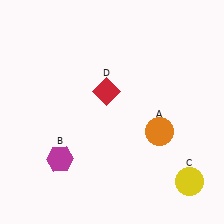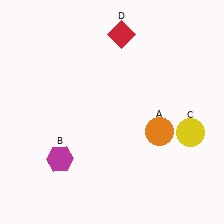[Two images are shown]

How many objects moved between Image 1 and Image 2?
2 objects moved between the two images.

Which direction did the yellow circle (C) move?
The yellow circle (C) moved up.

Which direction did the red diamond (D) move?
The red diamond (D) moved up.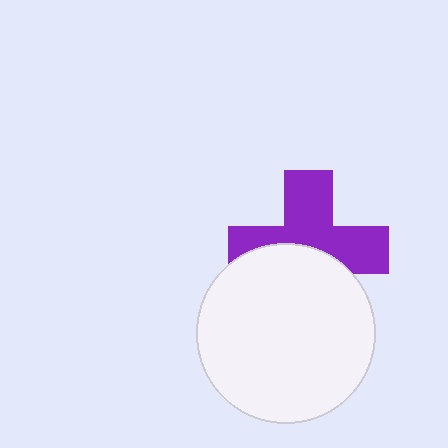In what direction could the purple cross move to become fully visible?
The purple cross could move up. That would shift it out from behind the white circle entirely.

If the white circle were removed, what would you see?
You would see the complete purple cross.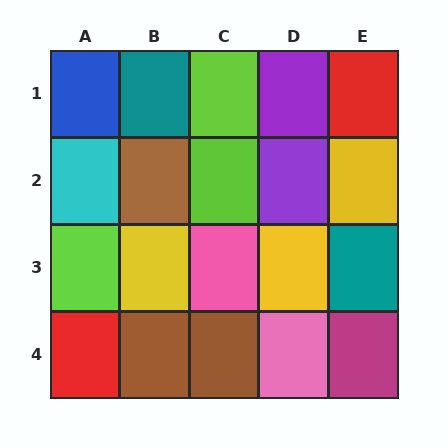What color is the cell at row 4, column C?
Brown.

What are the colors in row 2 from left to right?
Cyan, brown, lime, purple, yellow.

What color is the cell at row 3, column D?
Yellow.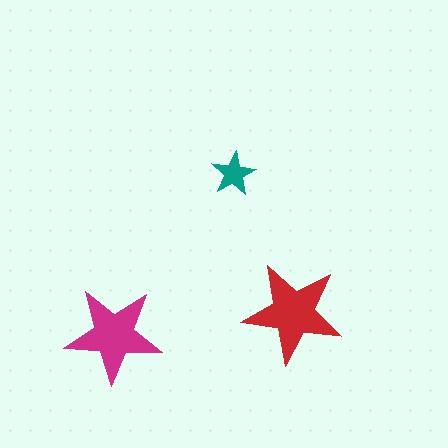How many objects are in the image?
There are 3 objects in the image.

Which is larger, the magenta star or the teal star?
The magenta one.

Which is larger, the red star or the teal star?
The red one.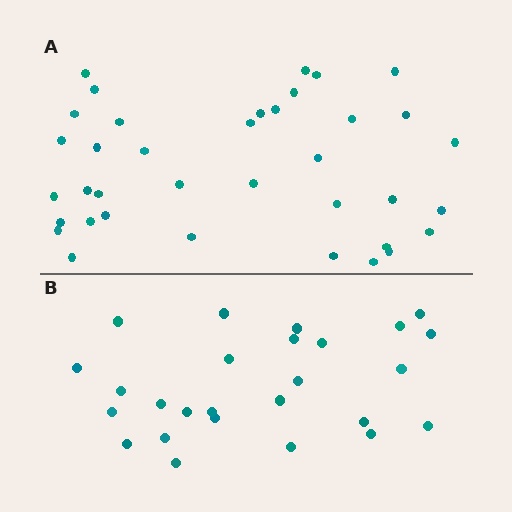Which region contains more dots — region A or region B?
Region A (the top region) has more dots.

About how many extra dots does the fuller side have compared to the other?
Region A has roughly 12 or so more dots than region B.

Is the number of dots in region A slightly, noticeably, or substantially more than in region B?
Region A has noticeably more, but not dramatically so. The ratio is roughly 1.4 to 1.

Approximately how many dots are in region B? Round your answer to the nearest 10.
About 30 dots. (The exact count is 26, which rounds to 30.)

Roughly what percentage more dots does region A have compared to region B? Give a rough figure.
About 40% more.